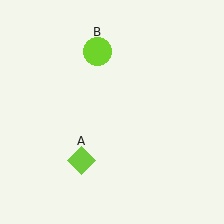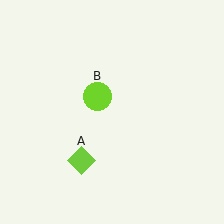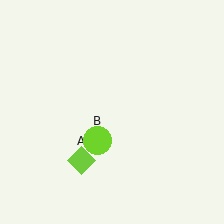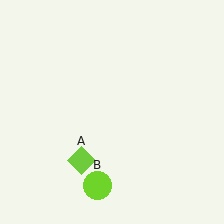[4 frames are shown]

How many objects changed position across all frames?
1 object changed position: lime circle (object B).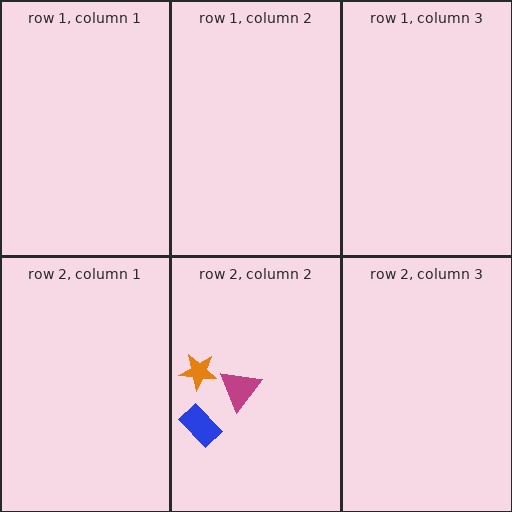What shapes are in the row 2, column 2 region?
The orange star, the magenta triangle, the blue rectangle.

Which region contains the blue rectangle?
The row 2, column 2 region.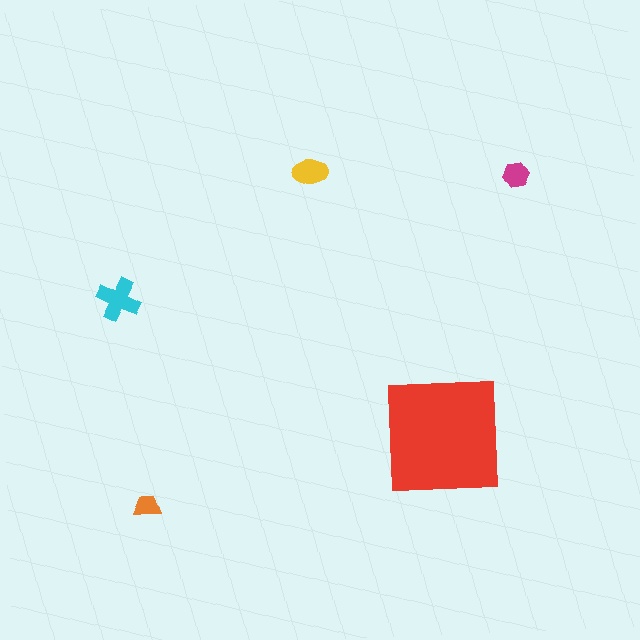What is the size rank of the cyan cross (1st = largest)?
2nd.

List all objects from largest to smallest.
The red square, the cyan cross, the yellow ellipse, the magenta hexagon, the orange trapezoid.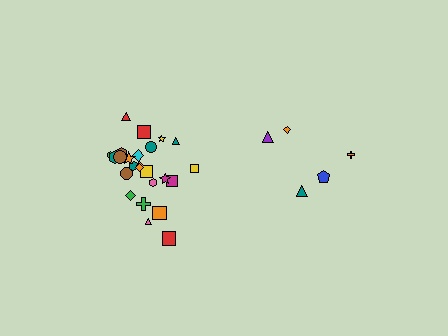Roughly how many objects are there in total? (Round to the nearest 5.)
Roughly 30 objects in total.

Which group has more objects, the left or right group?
The left group.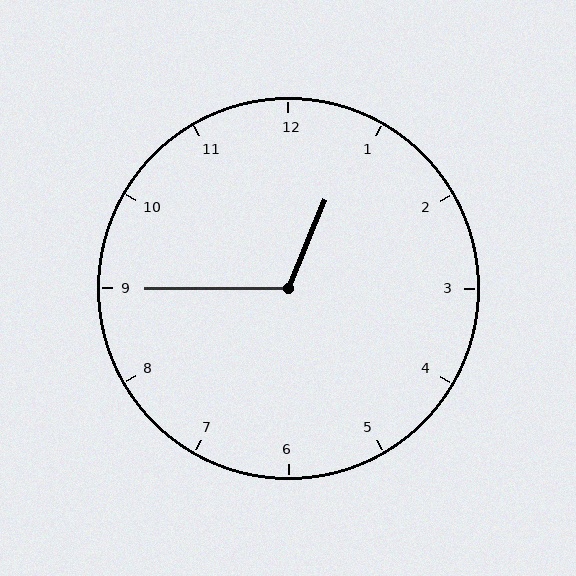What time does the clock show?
12:45.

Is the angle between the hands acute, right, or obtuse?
It is obtuse.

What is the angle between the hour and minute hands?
Approximately 112 degrees.